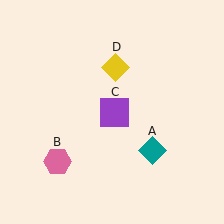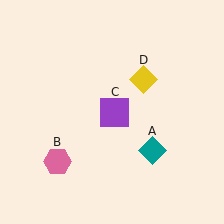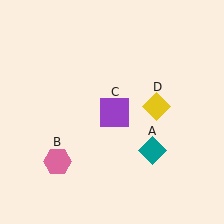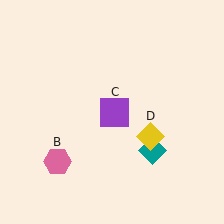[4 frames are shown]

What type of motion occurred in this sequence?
The yellow diamond (object D) rotated clockwise around the center of the scene.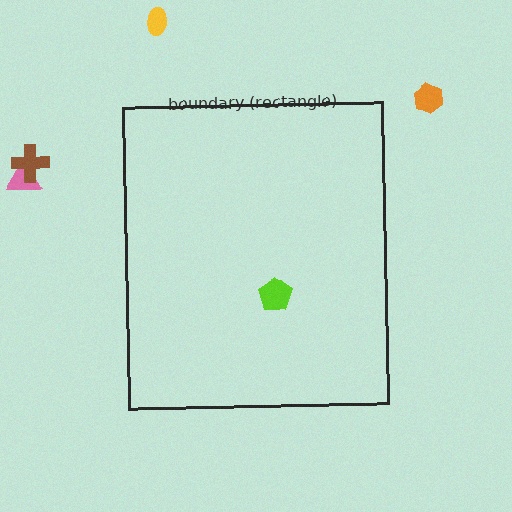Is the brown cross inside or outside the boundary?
Outside.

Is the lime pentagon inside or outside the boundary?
Inside.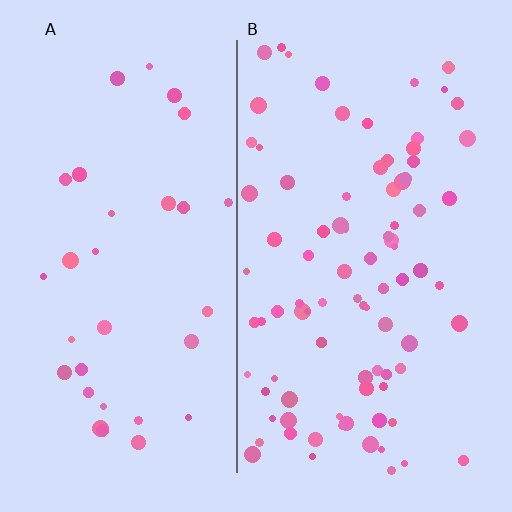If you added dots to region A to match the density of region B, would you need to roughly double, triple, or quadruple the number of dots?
Approximately triple.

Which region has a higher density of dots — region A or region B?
B (the right).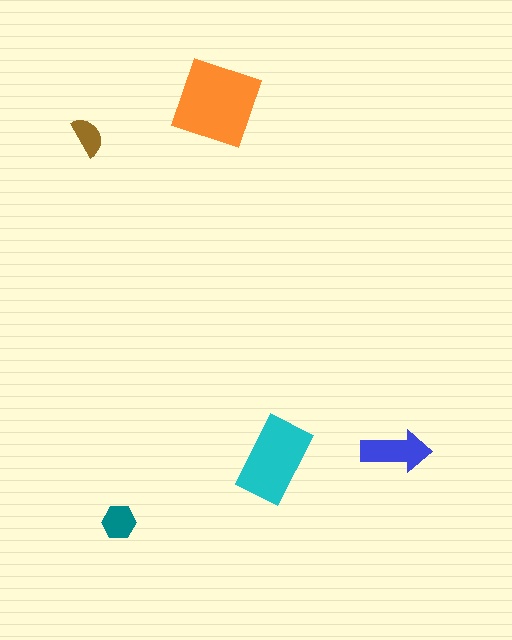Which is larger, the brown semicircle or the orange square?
The orange square.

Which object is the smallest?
The brown semicircle.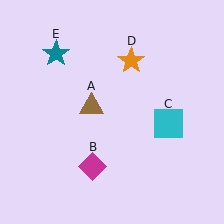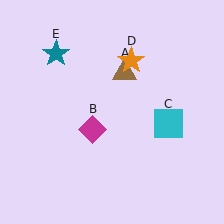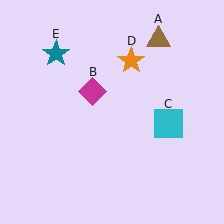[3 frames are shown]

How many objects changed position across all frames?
2 objects changed position: brown triangle (object A), magenta diamond (object B).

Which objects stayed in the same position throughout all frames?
Cyan square (object C) and orange star (object D) and teal star (object E) remained stationary.